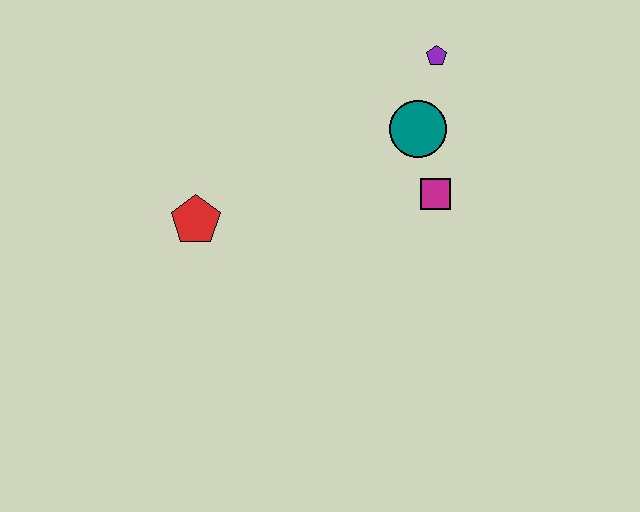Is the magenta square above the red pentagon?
Yes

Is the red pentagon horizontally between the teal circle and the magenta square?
No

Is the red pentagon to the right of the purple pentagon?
No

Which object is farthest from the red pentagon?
The purple pentagon is farthest from the red pentagon.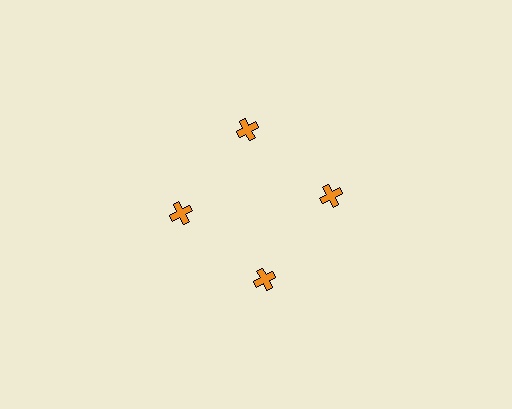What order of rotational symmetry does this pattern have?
This pattern has 4-fold rotational symmetry.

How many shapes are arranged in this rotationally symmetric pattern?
There are 4 shapes, arranged in 4 groups of 1.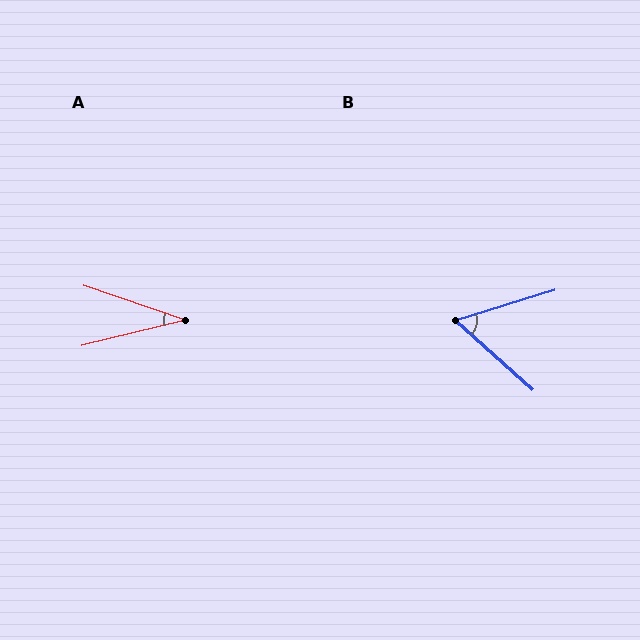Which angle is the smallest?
A, at approximately 33 degrees.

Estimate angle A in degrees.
Approximately 33 degrees.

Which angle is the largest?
B, at approximately 59 degrees.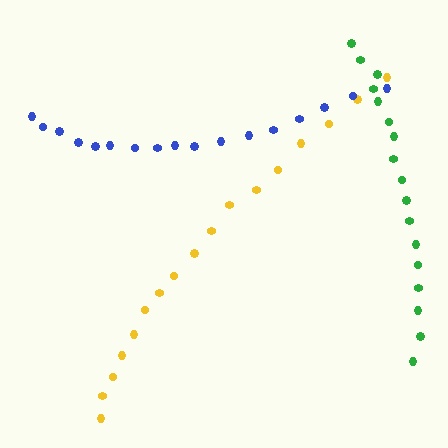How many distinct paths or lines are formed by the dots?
There are 3 distinct paths.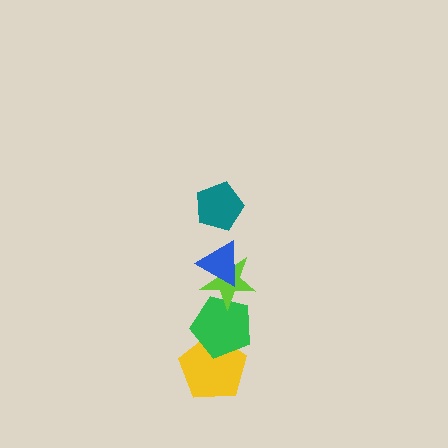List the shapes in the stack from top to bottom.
From top to bottom: the teal pentagon, the blue triangle, the lime star, the green pentagon, the yellow pentagon.